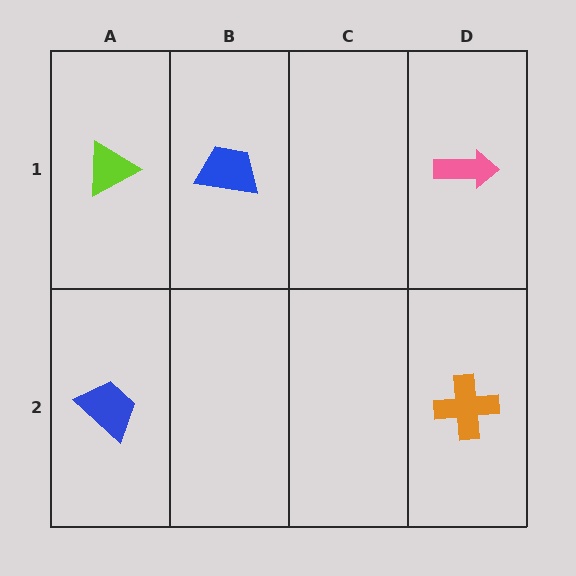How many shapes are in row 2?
2 shapes.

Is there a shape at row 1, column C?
No, that cell is empty.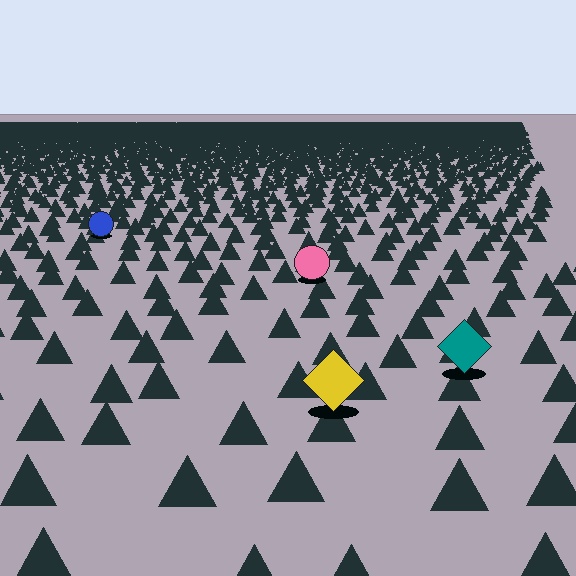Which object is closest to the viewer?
The yellow diamond is closest. The texture marks near it are larger and more spread out.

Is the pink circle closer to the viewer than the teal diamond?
No. The teal diamond is closer — you can tell from the texture gradient: the ground texture is coarser near it.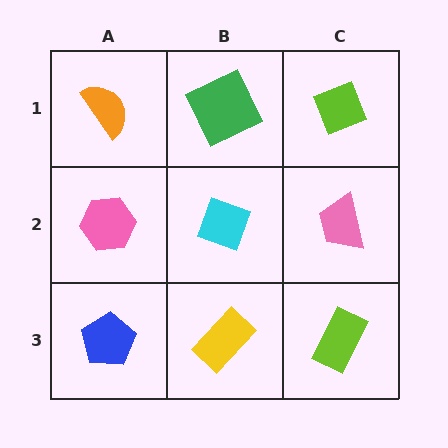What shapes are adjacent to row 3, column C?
A pink trapezoid (row 2, column C), a yellow rectangle (row 3, column B).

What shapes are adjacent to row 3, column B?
A cyan diamond (row 2, column B), a blue pentagon (row 3, column A), a lime rectangle (row 3, column C).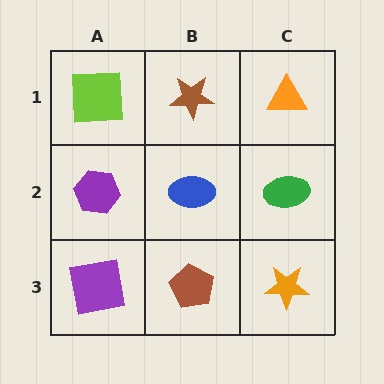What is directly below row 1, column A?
A purple hexagon.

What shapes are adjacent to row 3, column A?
A purple hexagon (row 2, column A), a brown pentagon (row 3, column B).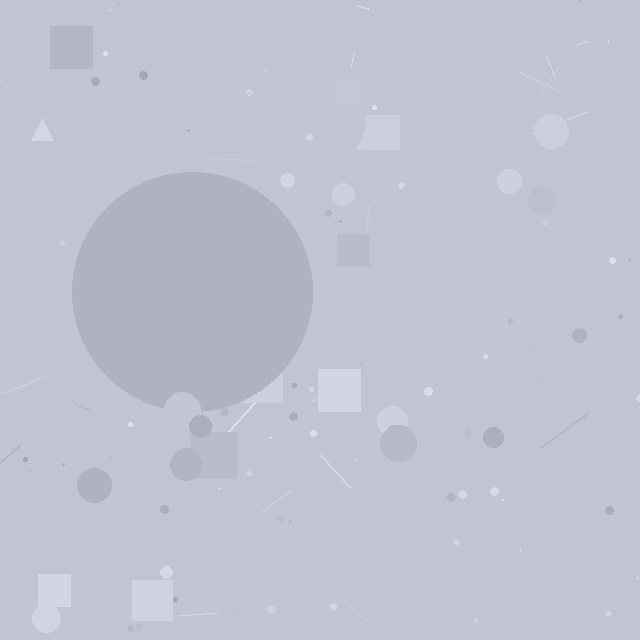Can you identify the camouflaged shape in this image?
The camouflaged shape is a circle.